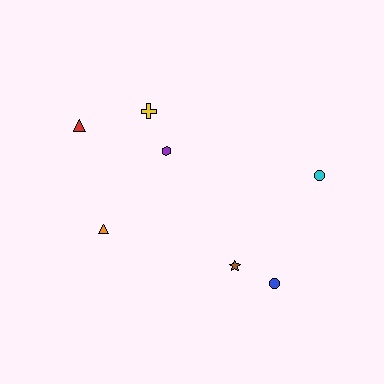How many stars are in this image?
There is 1 star.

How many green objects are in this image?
There are no green objects.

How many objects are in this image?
There are 7 objects.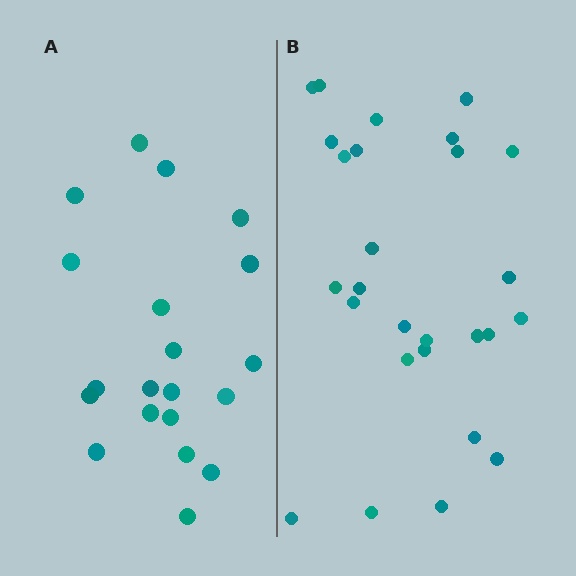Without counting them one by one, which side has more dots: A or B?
Region B (the right region) has more dots.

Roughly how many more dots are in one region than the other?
Region B has roughly 8 or so more dots than region A.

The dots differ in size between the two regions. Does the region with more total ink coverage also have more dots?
No. Region A has more total ink coverage because its dots are larger, but region B actually contains more individual dots. Total area can be misleading — the number of items is what matters here.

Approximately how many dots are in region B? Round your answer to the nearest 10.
About 30 dots. (The exact count is 27, which rounds to 30.)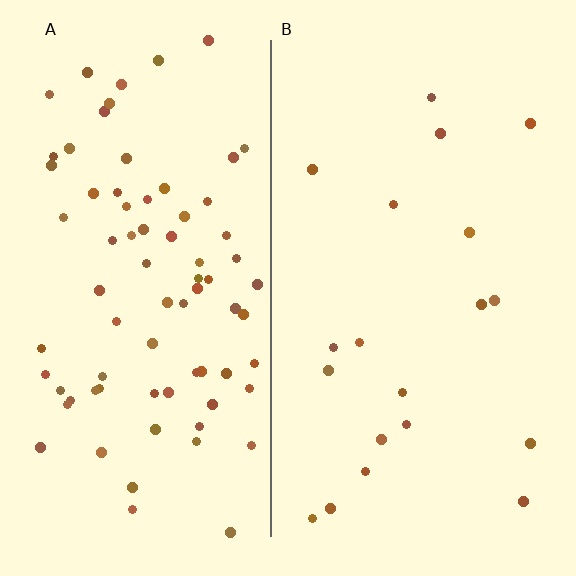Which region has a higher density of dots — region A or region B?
A (the left).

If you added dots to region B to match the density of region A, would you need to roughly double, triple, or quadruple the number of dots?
Approximately quadruple.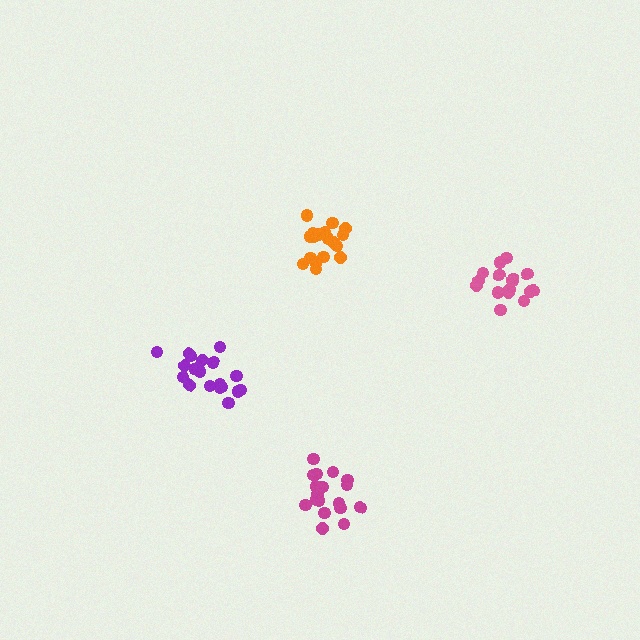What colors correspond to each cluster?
The clusters are colored: orange, purple, pink, magenta.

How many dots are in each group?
Group 1: 18 dots, Group 2: 19 dots, Group 3: 16 dots, Group 4: 18 dots (71 total).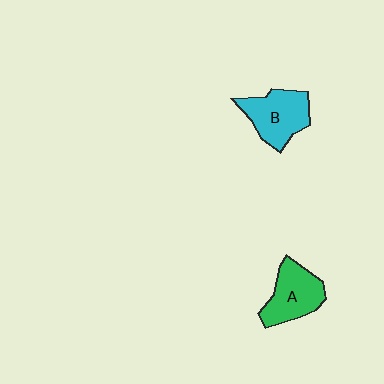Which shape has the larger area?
Shape B (cyan).